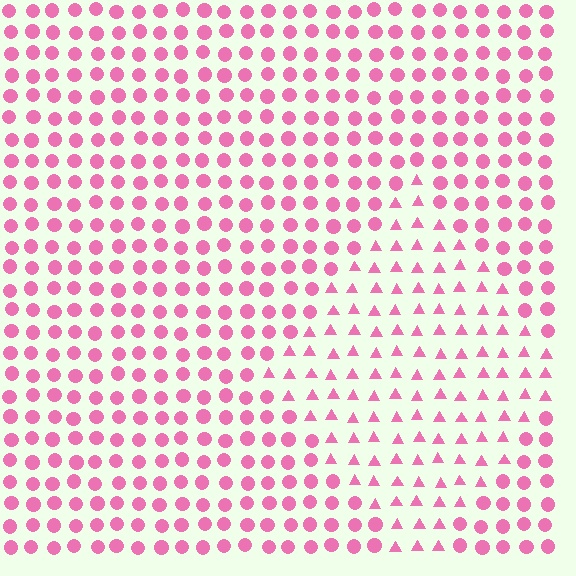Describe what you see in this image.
The image is filled with small pink elements arranged in a uniform grid. A diamond-shaped region contains triangles, while the surrounding area contains circles. The boundary is defined purely by the change in element shape.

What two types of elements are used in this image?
The image uses triangles inside the diamond region and circles outside it.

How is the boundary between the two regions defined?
The boundary is defined by a change in element shape: triangles inside vs. circles outside. All elements share the same color and spacing.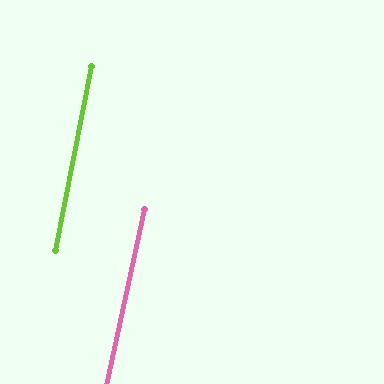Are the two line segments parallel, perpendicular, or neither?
Parallel — their directions differ by only 1.2°.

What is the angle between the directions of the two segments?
Approximately 1 degree.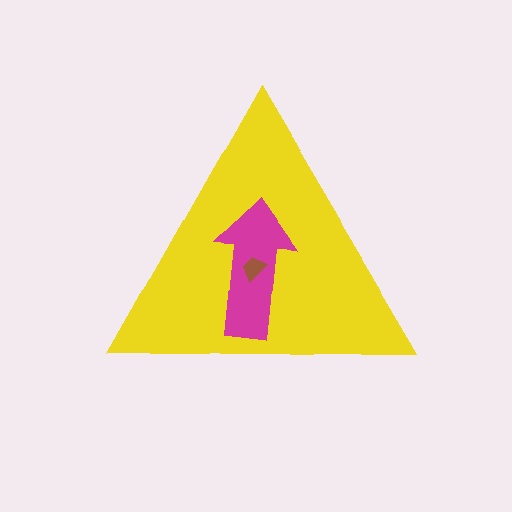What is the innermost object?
The brown trapezoid.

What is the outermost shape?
The yellow triangle.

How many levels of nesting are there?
3.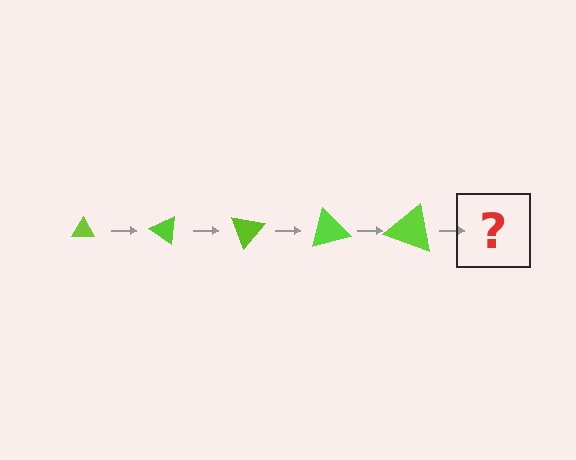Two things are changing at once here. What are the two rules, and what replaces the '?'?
The two rules are that the triangle grows larger each step and it rotates 35 degrees each step. The '?' should be a triangle, larger than the previous one and rotated 175 degrees from the start.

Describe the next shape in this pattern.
It should be a triangle, larger than the previous one and rotated 175 degrees from the start.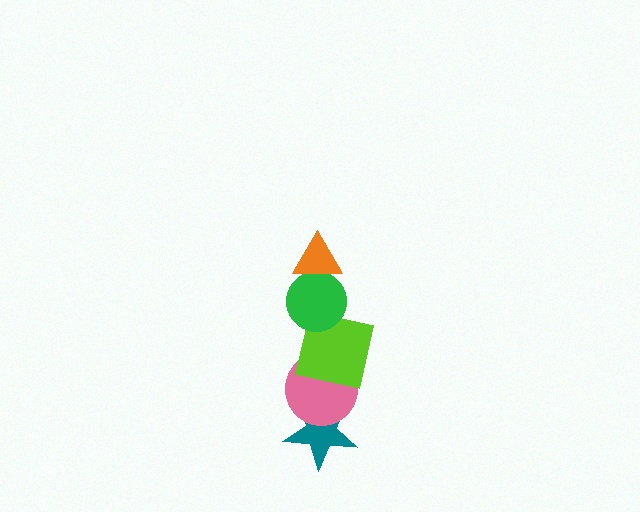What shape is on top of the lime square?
The green circle is on top of the lime square.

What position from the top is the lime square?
The lime square is 3rd from the top.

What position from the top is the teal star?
The teal star is 5th from the top.